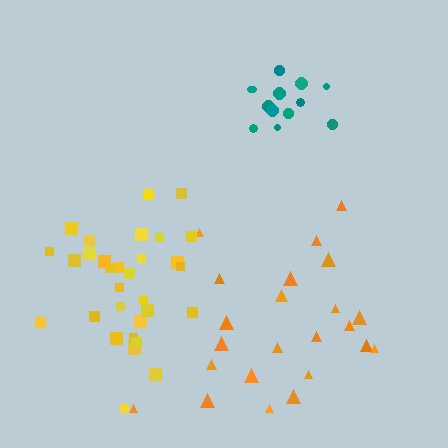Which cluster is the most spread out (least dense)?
Orange.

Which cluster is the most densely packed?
Teal.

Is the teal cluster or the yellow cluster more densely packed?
Teal.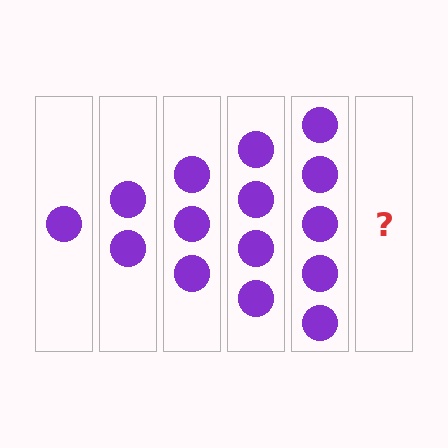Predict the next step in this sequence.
The next step is 6 circles.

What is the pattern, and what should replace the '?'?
The pattern is that each step adds one more circle. The '?' should be 6 circles.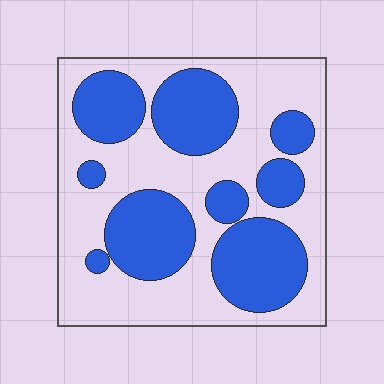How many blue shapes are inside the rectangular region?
9.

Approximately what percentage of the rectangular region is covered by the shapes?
Approximately 40%.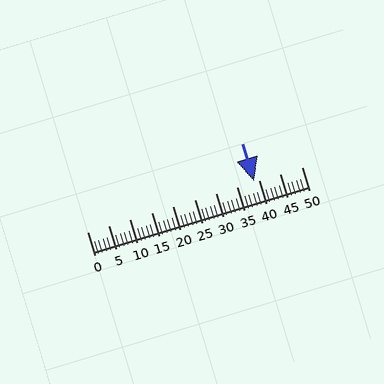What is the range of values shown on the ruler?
The ruler shows values from 0 to 50.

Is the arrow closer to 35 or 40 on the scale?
The arrow is closer to 40.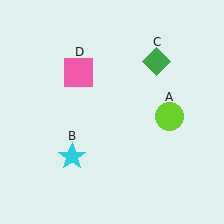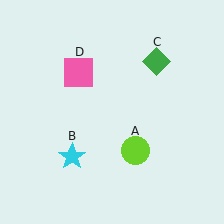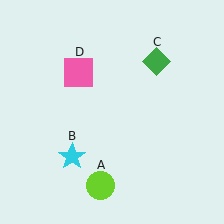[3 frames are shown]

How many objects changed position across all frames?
1 object changed position: lime circle (object A).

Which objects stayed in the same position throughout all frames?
Cyan star (object B) and green diamond (object C) and pink square (object D) remained stationary.